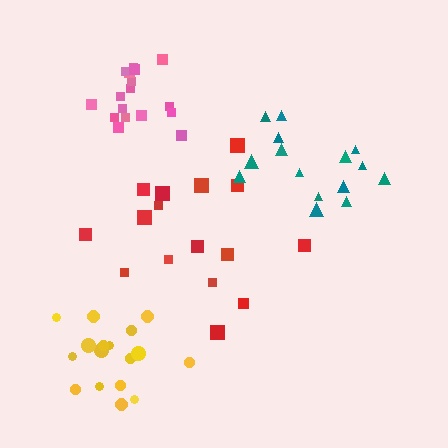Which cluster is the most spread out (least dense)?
Red.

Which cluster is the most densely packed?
Pink.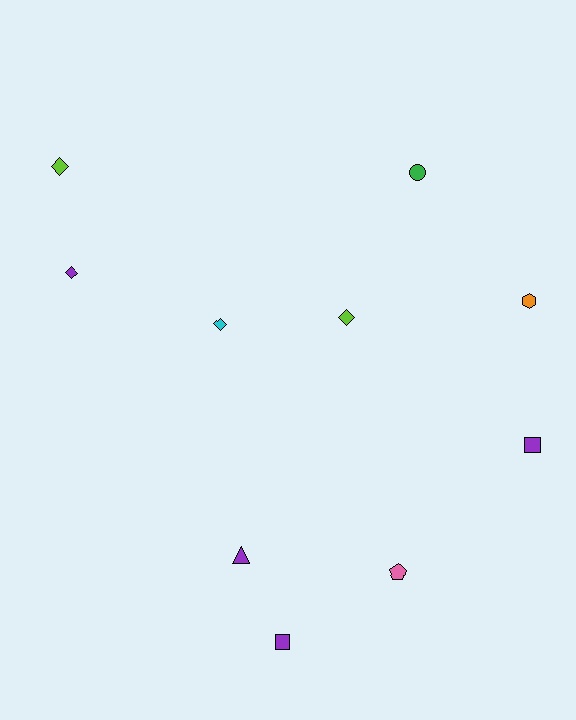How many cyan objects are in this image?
There is 1 cyan object.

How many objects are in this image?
There are 10 objects.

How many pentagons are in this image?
There is 1 pentagon.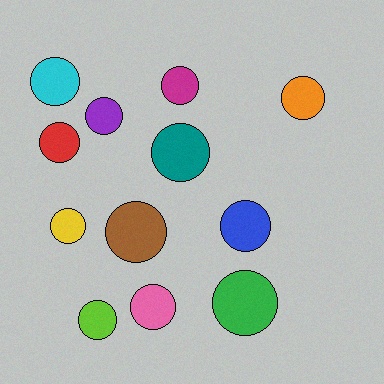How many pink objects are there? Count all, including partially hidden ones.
There is 1 pink object.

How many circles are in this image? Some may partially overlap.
There are 12 circles.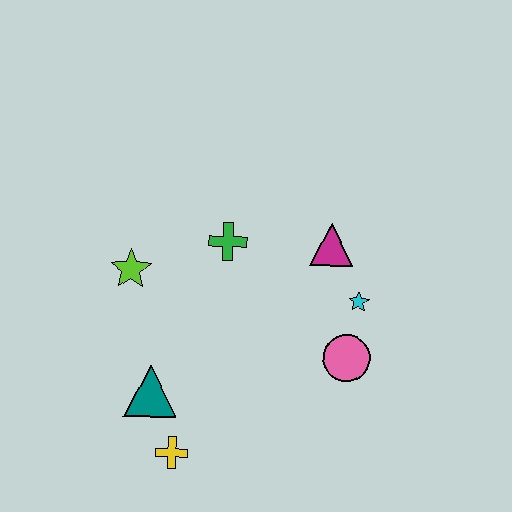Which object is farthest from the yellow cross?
The magenta triangle is farthest from the yellow cross.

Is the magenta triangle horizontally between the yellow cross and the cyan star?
Yes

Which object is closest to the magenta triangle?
The cyan star is closest to the magenta triangle.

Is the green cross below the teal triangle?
No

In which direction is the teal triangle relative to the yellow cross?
The teal triangle is above the yellow cross.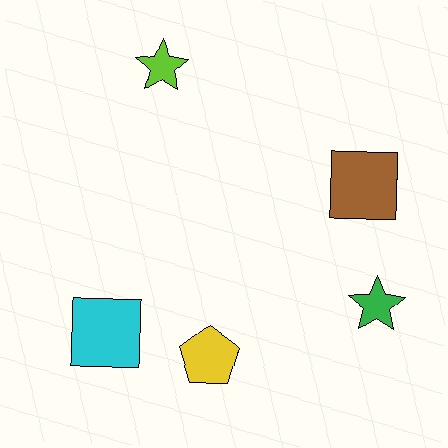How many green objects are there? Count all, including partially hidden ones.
There is 1 green object.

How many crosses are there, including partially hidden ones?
There are no crosses.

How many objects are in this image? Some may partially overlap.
There are 5 objects.